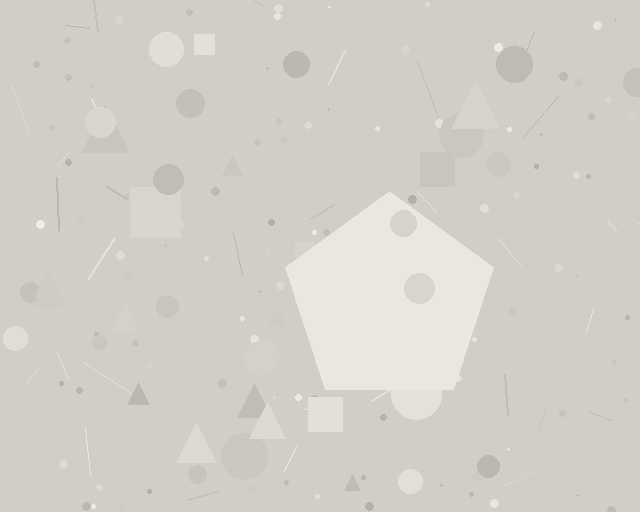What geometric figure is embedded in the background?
A pentagon is embedded in the background.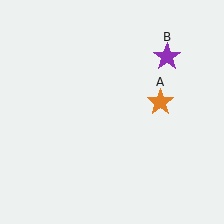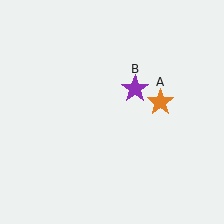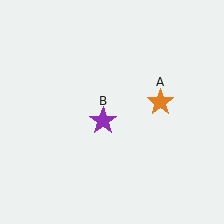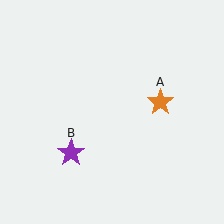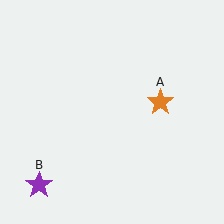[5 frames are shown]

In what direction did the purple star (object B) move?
The purple star (object B) moved down and to the left.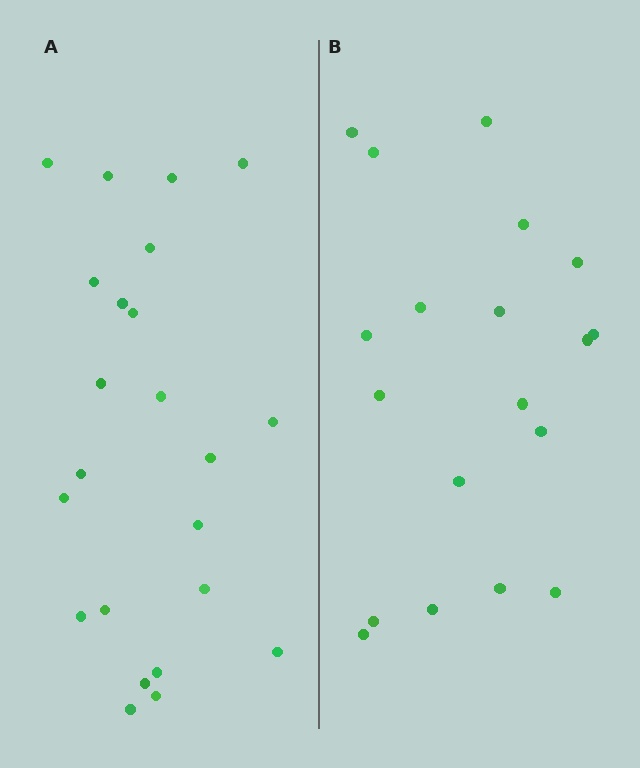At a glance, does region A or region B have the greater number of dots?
Region A (the left region) has more dots.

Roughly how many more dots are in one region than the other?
Region A has about 4 more dots than region B.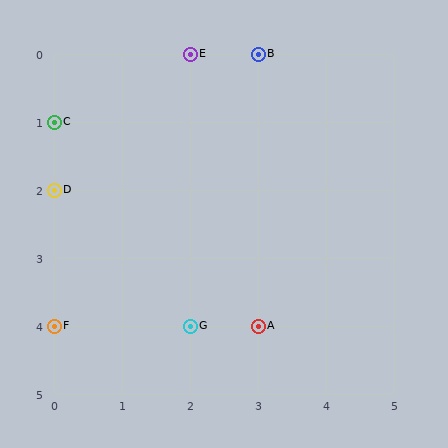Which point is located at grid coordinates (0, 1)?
Point C is at (0, 1).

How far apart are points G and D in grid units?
Points G and D are 2 columns and 2 rows apart (about 2.8 grid units diagonally).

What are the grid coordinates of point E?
Point E is at grid coordinates (2, 0).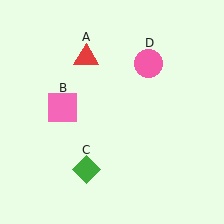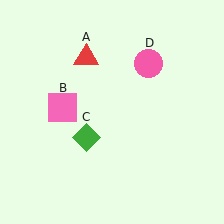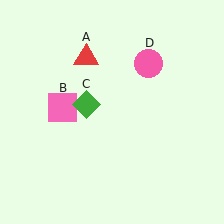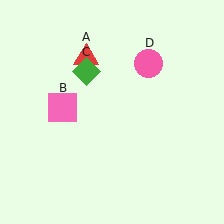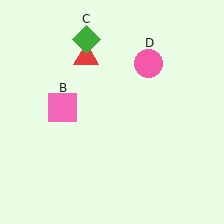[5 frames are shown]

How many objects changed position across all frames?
1 object changed position: green diamond (object C).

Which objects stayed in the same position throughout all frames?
Red triangle (object A) and pink square (object B) and pink circle (object D) remained stationary.